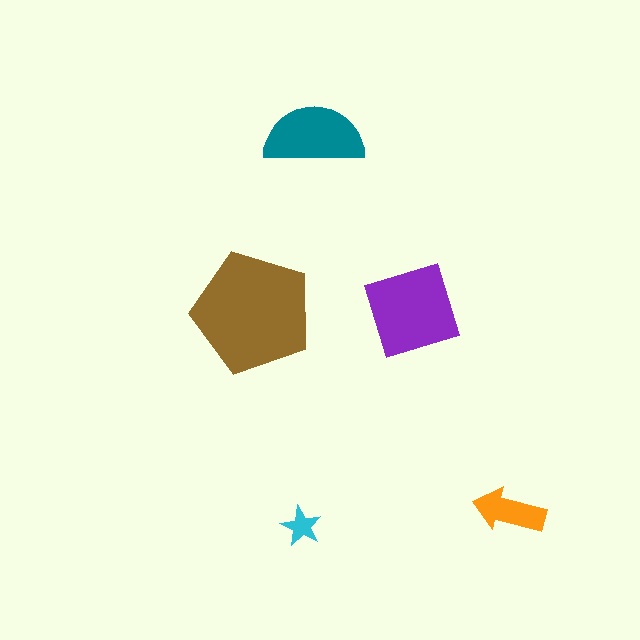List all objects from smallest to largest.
The cyan star, the orange arrow, the teal semicircle, the purple square, the brown pentagon.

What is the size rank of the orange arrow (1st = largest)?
4th.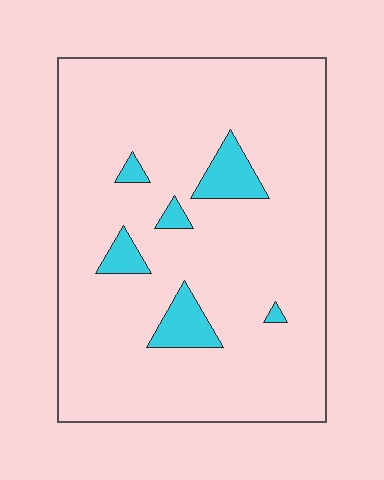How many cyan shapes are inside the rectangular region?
6.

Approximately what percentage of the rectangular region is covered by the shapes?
Approximately 10%.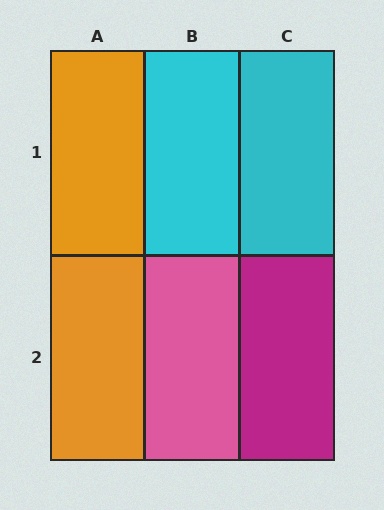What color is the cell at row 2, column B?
Pink.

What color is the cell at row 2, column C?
Magenta.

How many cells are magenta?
1 cell is magenta.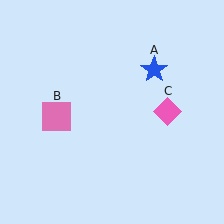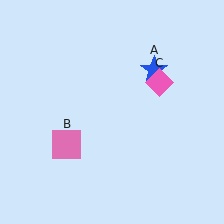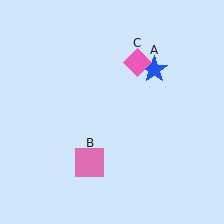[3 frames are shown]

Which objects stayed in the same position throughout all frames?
Blue star (object A) remained stationary.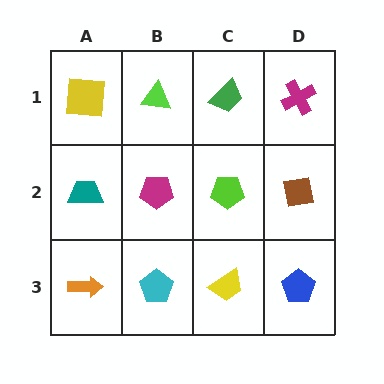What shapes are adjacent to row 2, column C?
A green trapezoid (row 1, column C), a yellow trapezoid (row 3, column C), a magenta pentagon (row 2, column B), a brown square (row 2, column D).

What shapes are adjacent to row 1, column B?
A magenta pentagon (row 2, column B), a yellow square (row 1, column A), a green trapezoid (row 1, column C).